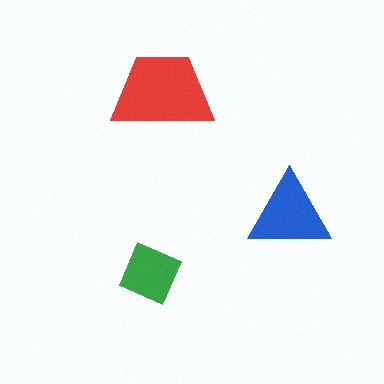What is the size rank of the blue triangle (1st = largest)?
2nd.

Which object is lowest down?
The green diamond is bottommost.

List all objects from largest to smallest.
The red trapezoid, the blue triangle, the green diamond.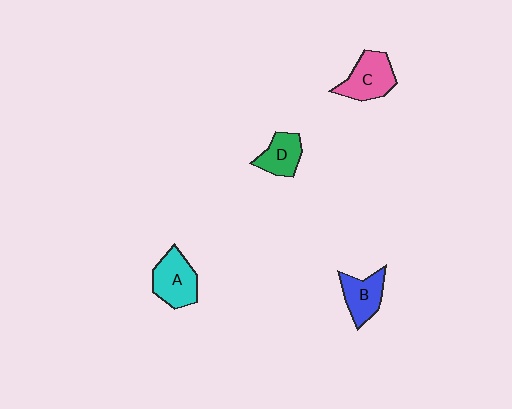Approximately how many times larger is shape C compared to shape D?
Approximately 1.4 times.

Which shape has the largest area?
Shape A (cyan).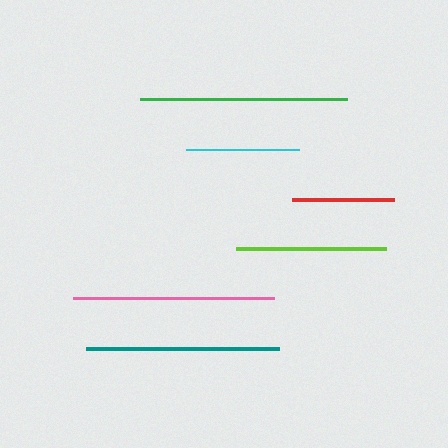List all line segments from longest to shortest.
From longest to shortest: green, pink, teal, lime, cyan, red.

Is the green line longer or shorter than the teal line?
The green line is longer than the teal line.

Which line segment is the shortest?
The red line is the shortest at approximately 102 pixels.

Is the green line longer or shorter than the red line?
The green line is longer than the red line.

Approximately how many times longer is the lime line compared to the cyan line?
The lime line is approximately 1.3 times the length of the cyan line.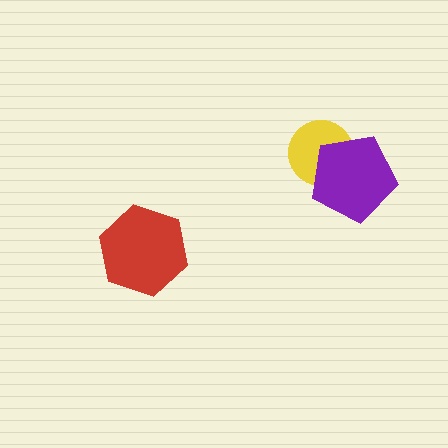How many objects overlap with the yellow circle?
1 object overlaps with the yellow circle.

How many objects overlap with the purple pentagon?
1 object overlaps with the purple pentagon.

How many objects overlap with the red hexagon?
0 objects overlap with the red hexagon.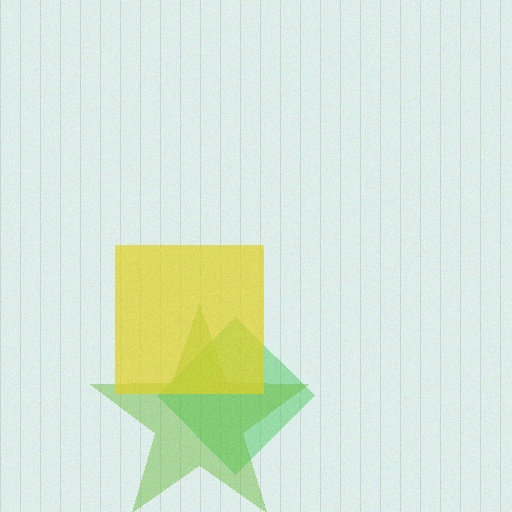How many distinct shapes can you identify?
There are 3 distinct shapes: a green diamond, a lime star, a yellow square.